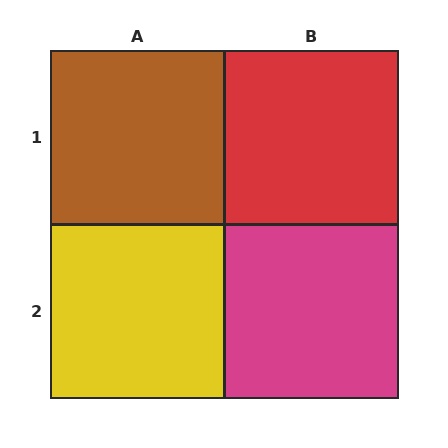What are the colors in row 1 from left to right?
Brown, red.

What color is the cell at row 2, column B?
Magenta.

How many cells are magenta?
1 cell is magenta.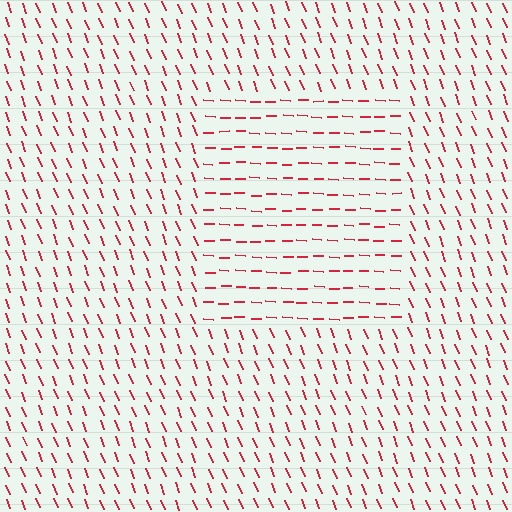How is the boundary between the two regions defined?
The boundary is defined purely by a change in line orientation (approximately 67 degrees difference). All lines are the same color and thickness.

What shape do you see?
I see a rectangle.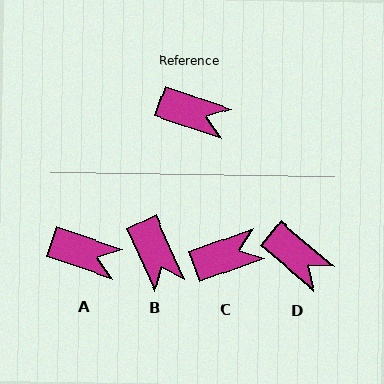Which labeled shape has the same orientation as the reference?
A.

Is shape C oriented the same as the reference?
No, it is off by about 39 degrees.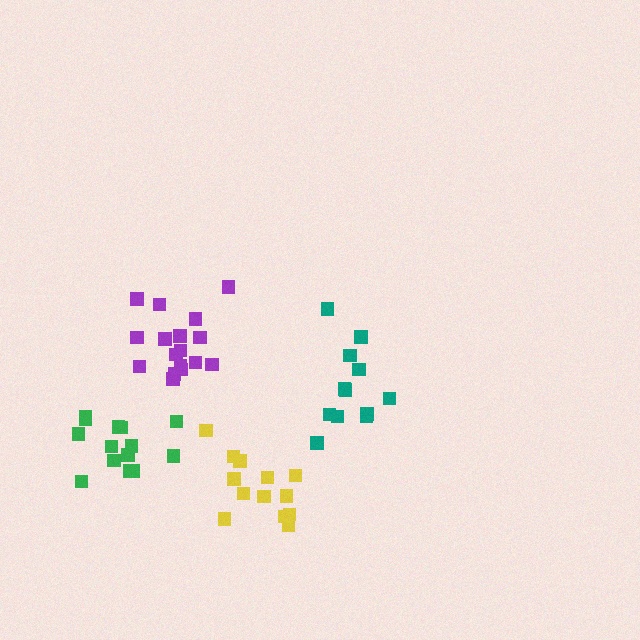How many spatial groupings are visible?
There are 4 spatial groupings.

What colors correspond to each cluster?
The clusters are colored: green, teal, yellow, purple.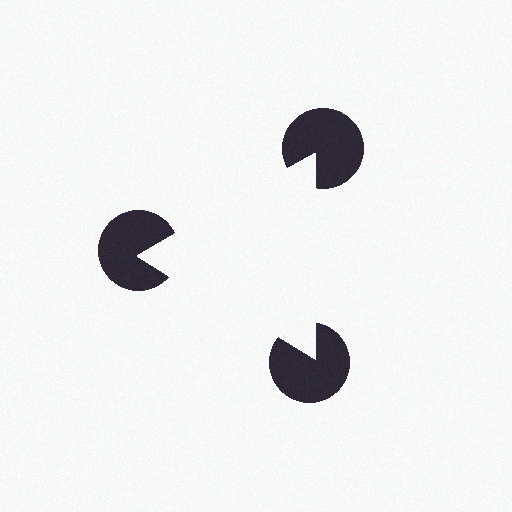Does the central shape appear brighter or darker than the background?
It typically appears slightly brighter than the background, even though no actual brightness change is drawn.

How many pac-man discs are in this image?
There are 3 — one at each vertex of the illusory triangle.